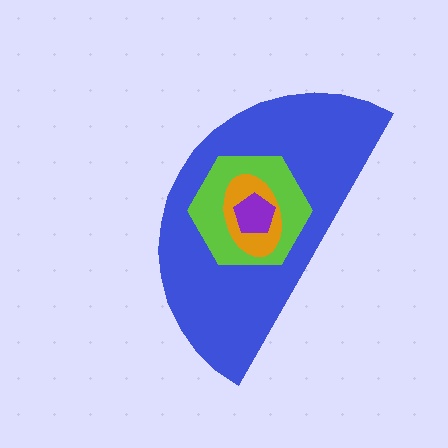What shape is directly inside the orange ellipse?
The purple pentagon.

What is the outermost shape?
The blue semicircle.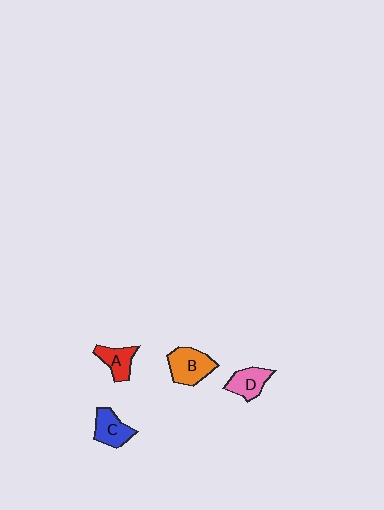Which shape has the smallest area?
Shape A (red).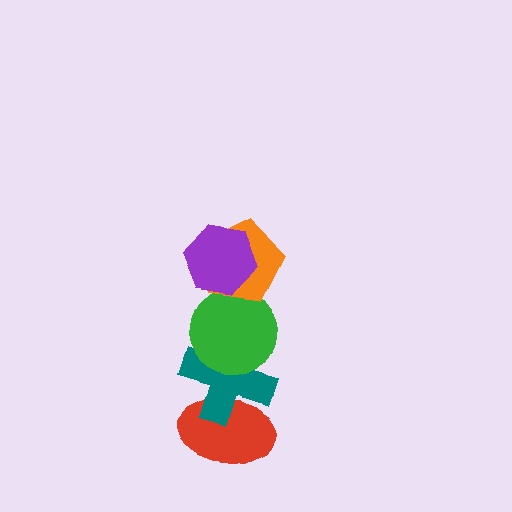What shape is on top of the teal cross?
The green circle is on top of the teal cross.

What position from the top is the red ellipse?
The red ellipse is 5th from the top.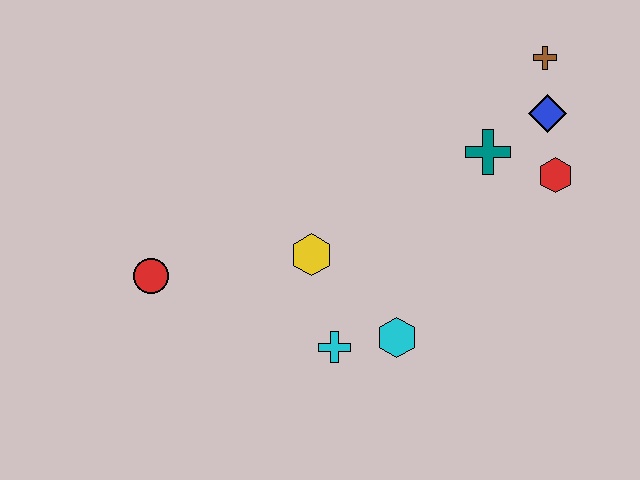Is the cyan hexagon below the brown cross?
Yes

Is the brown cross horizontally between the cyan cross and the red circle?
No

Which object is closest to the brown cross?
The blue diamond is closest to the brown cross.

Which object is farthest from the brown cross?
The red circle is farthest from the brown cross.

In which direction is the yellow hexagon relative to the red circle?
The yellow hexagon is to the right of the red circle.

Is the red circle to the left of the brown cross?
Yes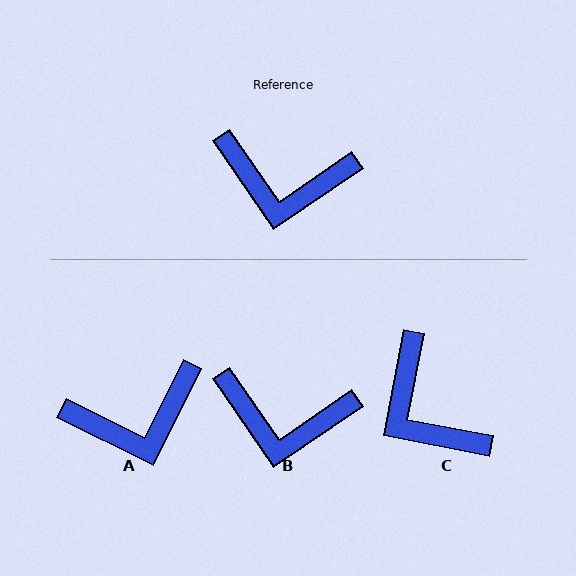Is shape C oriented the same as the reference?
No, it is off by about 45 degrees.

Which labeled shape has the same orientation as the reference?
B.